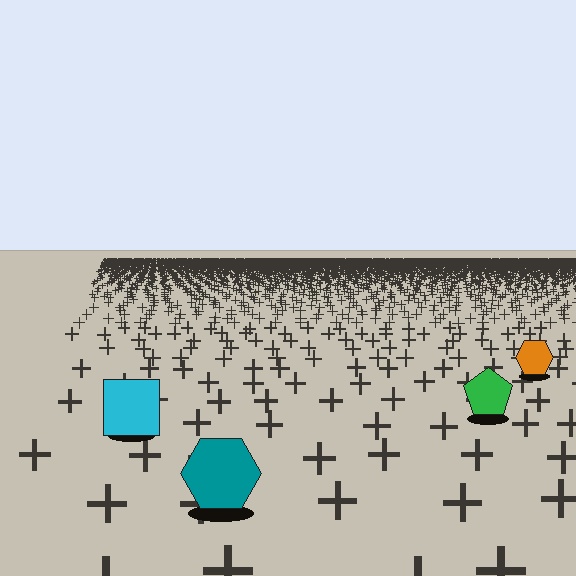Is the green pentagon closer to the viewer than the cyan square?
No. The cyan square is closer — you can tell from the texture gradient: the ground texture is coarser near it.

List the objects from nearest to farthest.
From nearest to farthest: the teal hexagon, the cyan square, the green pentagon, the orange hexagon.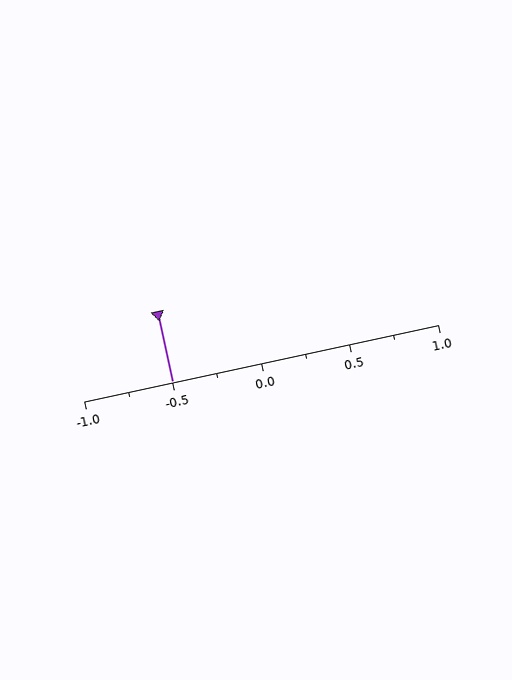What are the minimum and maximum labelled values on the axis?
The axis runs from -1.0 to 1.0.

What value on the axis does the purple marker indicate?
The marker indicates approximately -0.5.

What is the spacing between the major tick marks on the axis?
The major ticks are spaced 0.5 apart.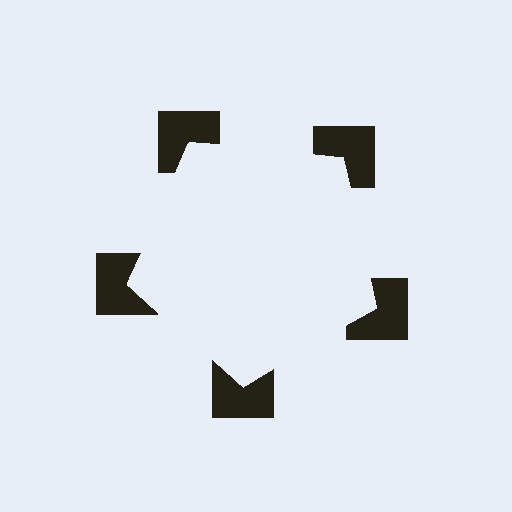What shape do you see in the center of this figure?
An illusory pentagon — its edges are inferred from the aligned wedge cuts in the notched squares, not physically drawn.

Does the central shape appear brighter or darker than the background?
It typically appears slightly brighter than the background, even though no actual brightness change is drawn.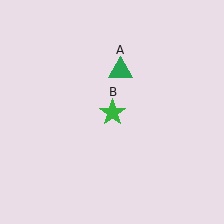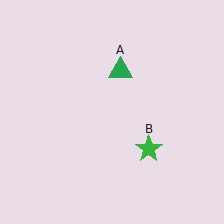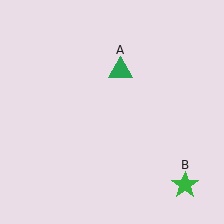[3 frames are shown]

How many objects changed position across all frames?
1 object changed position: green star (object B).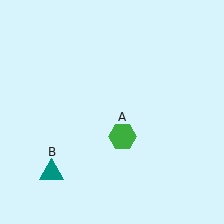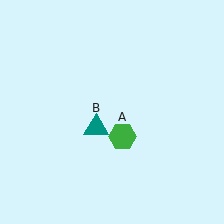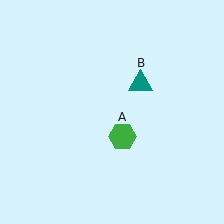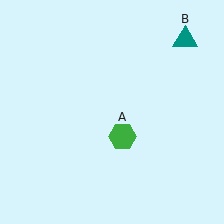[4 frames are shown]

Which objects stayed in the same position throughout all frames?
Green hexagon (object A) remained stationary.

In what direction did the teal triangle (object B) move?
The teal triangle (object B) moved up and to the right.